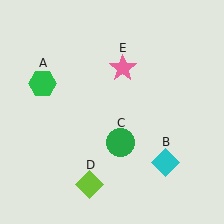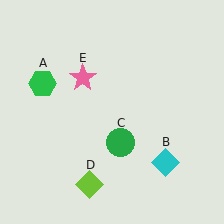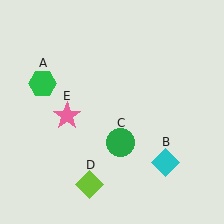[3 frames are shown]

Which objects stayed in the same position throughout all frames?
Green hexagon (object A) and cyan diamond (object B) and green circle (object C) and lime diamond (object D) remained stationary.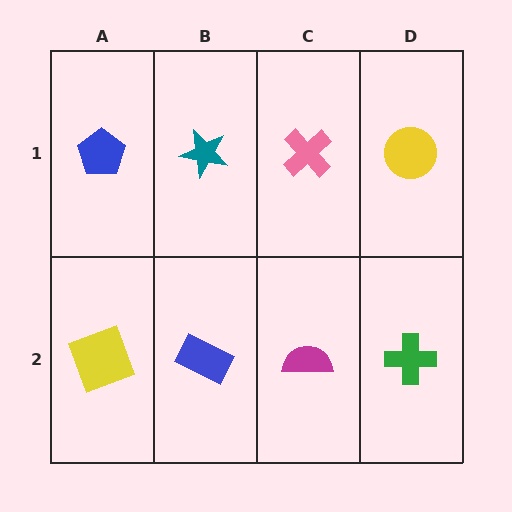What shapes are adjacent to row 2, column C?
A pink cross (row 1, column C), a blue rectangle (row 2, column B), a green cross (row 2, column D).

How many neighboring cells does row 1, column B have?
3.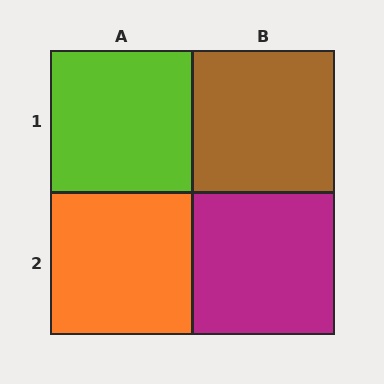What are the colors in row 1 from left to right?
Lime, brown.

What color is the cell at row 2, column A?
Orange.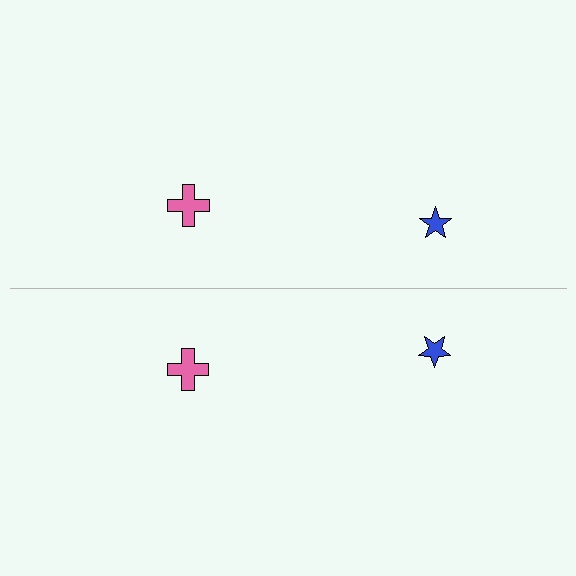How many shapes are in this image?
There are 4 shapes in this image.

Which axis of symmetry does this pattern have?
The pattern has a horizontal axis of symmetry running through the center of the image.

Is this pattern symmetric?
Yes, this pattern has bilateral (reflection) symmetry.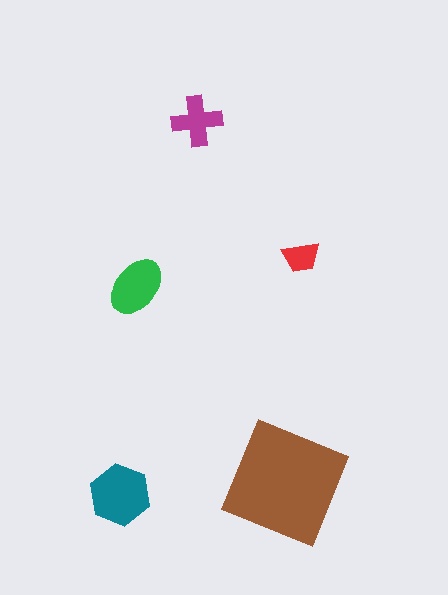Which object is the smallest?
The red trapezoid.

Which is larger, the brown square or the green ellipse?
The brown square.